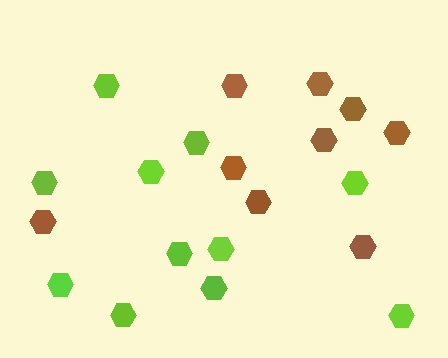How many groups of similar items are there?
There are 2 groups: one group of brown hexagons (9) and one group of lime hexagons (11).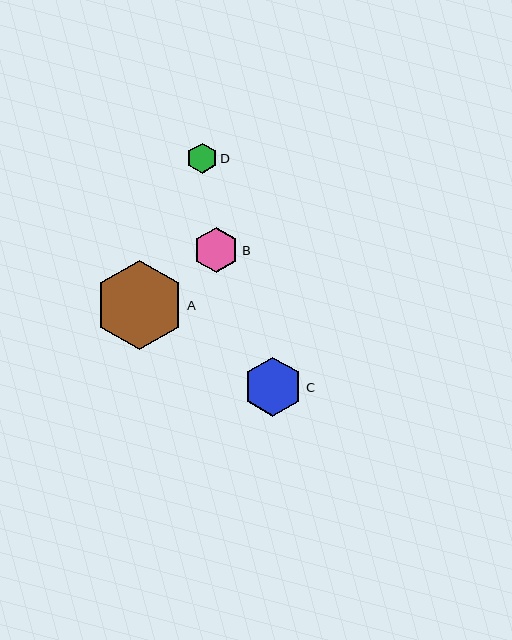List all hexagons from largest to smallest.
From largest to smallest: A, C, B, D.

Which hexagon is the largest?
Hexagon A is the largest with a size of approximately 89 pixels.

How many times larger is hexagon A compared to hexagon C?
Hexagon A is approximately 1.5 times the size of hexagon C.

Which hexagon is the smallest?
Hexagon D is the smallest with a size of approximately 30 pixels.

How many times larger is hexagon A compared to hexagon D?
Hexagon A is approximately 2.9 times the size of hexagon D.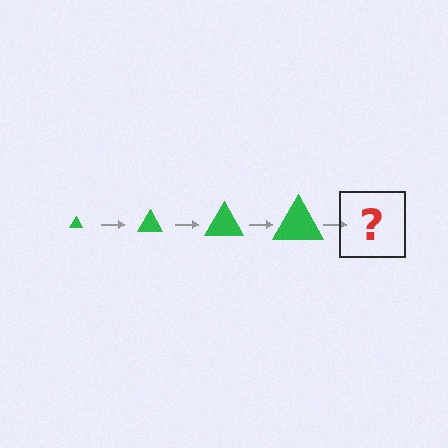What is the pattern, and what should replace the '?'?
The pattern is that the triangle gets progressively larger each step. The '?' should be a green triangle, larger than the previous one.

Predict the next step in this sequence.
The next step is a green triangle, larger than the previous one.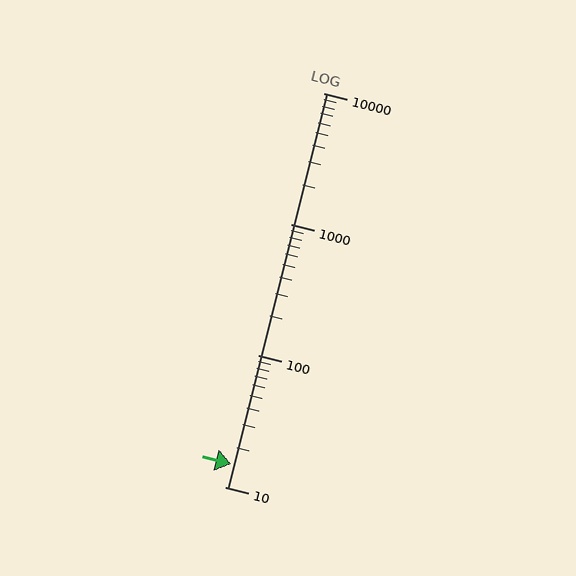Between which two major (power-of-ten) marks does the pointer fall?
The pointer is between 10 and 100.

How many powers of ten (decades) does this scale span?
The scale spans 3 decades, from 10 to 10000.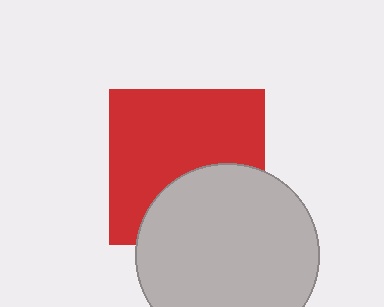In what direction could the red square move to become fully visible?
The red square could move up. That would shift it out from behind the light gray circle entirely.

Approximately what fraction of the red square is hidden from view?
Roughly 36% of the red square is hidden behind the light gray circle.